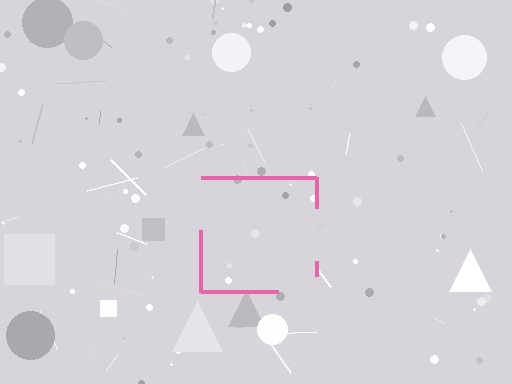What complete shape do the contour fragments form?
The contour fragments form a square.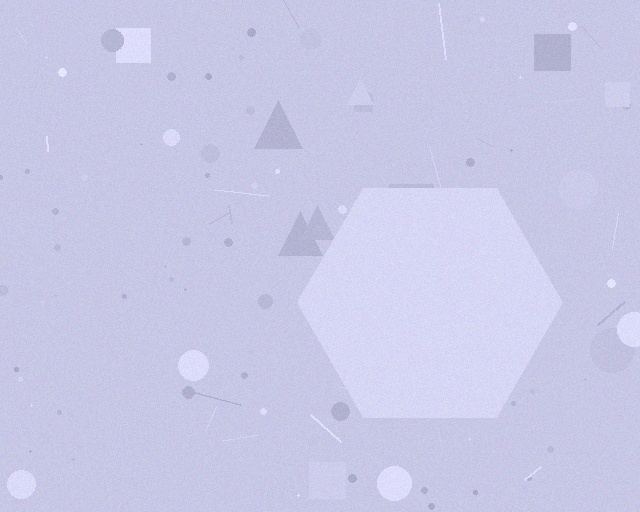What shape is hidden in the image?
A hexagon is hidden in the image.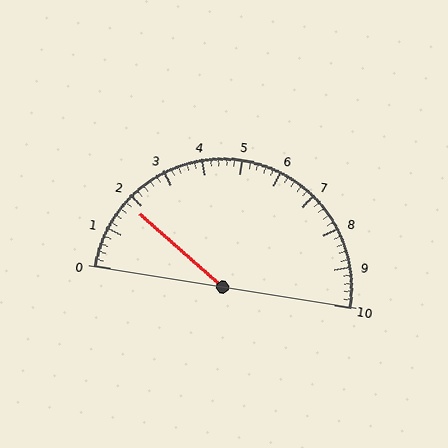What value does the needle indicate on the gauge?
The needle indicates approximately 1.8.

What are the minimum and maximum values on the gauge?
The gauge ranges from 0 to 10.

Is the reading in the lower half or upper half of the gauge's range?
The reading is in the lower half of the range (0 to 10).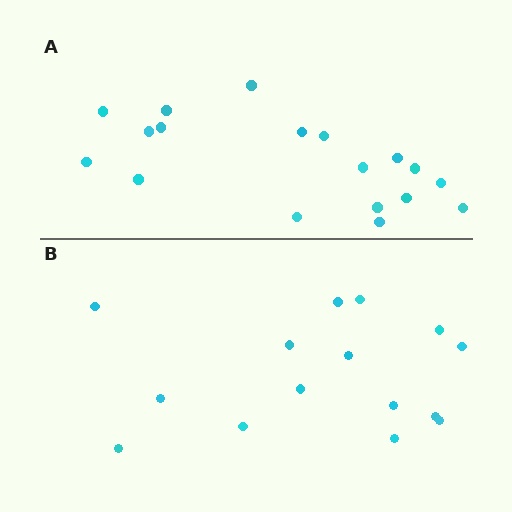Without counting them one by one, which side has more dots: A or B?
Region A (the top region) has more dots.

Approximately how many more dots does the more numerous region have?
Region A has just a few more — roughly 2 or 3 more dots than region B.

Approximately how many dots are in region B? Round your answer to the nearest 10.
About 20 dots. (The exact count is 15, which rounds to 20.)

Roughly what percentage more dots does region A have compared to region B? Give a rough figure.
About 20% more.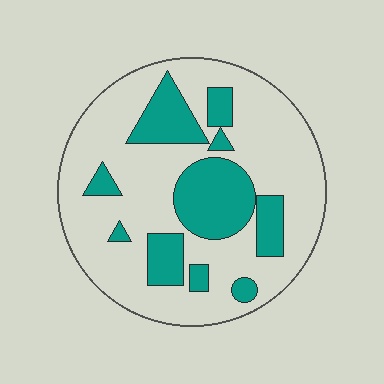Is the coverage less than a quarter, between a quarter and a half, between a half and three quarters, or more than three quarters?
Between a quarter and a half.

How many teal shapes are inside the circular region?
10.